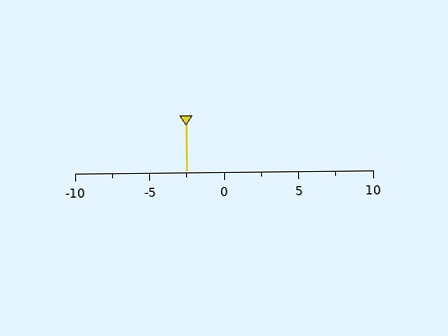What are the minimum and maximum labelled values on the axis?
The axis runs from -10 to 10.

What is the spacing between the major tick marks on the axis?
The major ticks are spaced 5 apart.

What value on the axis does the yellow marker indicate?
The marker indicates approximately -2.5.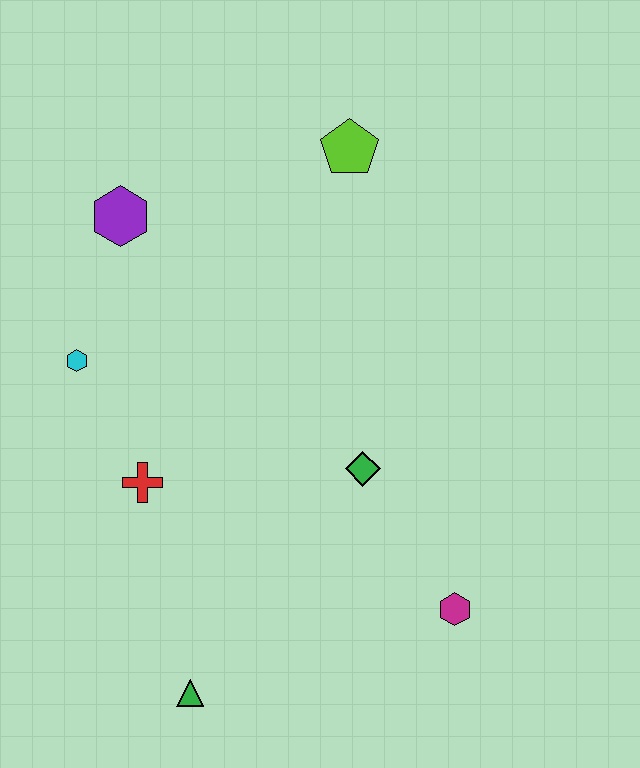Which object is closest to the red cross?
The cyan hexagon is closest to the red cross.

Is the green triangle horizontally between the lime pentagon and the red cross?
Yes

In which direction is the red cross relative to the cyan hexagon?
The red cross is below the cyan hexagon.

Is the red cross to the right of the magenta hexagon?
No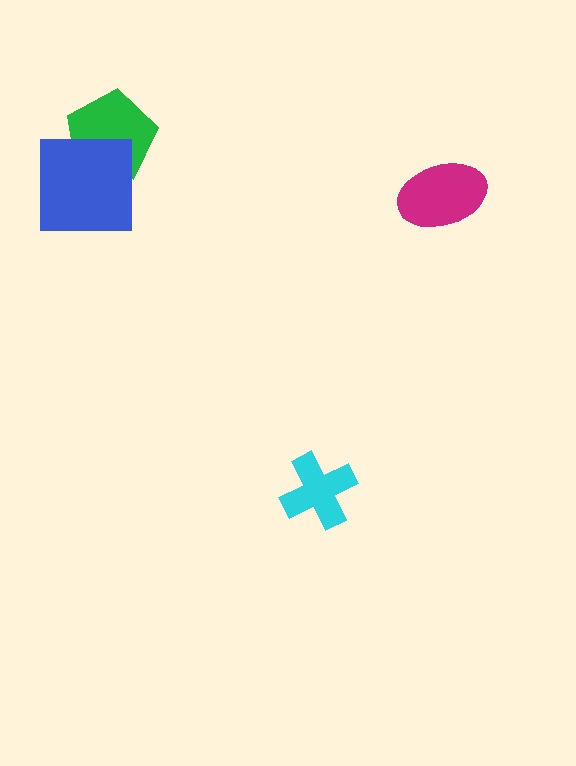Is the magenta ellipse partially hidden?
No, no other shape covers it.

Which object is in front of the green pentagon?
The blue square is in front of the green pentagon.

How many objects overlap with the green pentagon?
1 object overlaps with the green pentagon.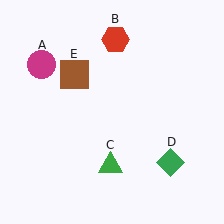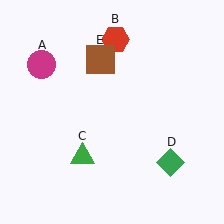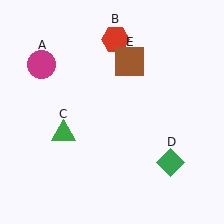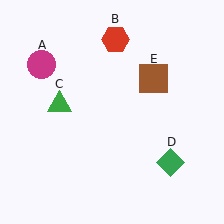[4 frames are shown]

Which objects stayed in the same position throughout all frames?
Magenta circle (object A) and red hexagon (object B) and green diamond (object D) remained stationary.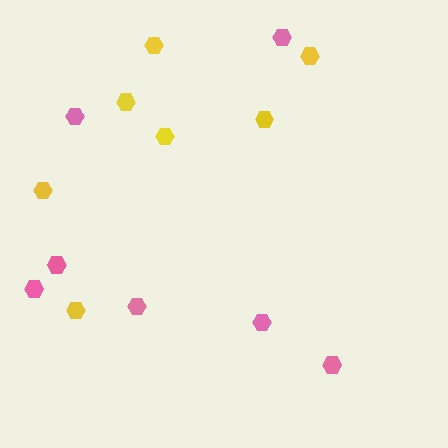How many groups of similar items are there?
There are 2 groups: one group of pink hexagons (7) and one group of yellow hexagons (7).